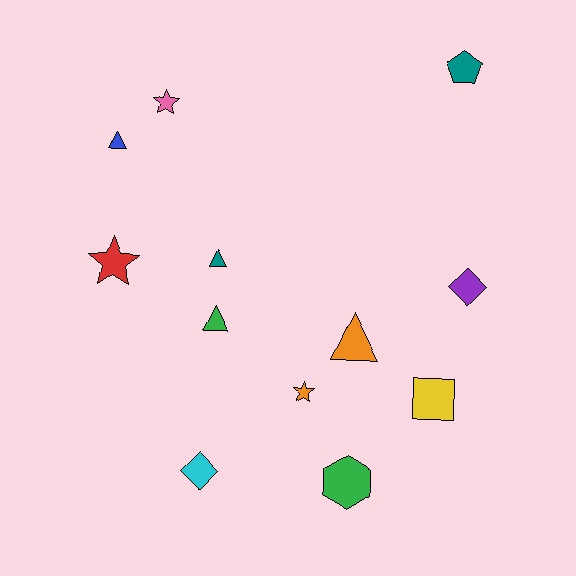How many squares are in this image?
There is 1 square.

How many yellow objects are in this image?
There is 1 yellow object.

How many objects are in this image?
There are 12 objects.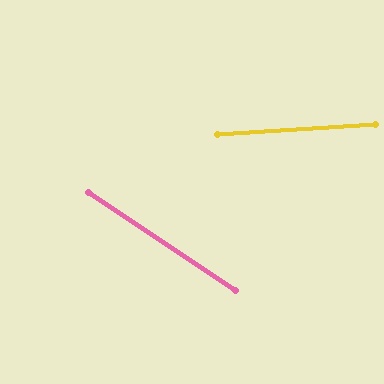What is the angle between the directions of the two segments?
Approximately 37 degrees.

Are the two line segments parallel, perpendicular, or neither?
Neither parallel nor perpendicular — they differ by about 37°.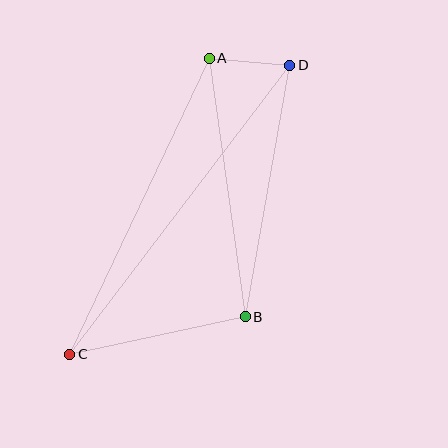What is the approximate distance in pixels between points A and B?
The distance between A and B is approximately 261 pixels.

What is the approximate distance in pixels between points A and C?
The distance between A and C is approximately 327 pixels.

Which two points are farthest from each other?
Points C and D are farthest from each other.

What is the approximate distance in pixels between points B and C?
The distance between B and C is approximately 179 pixels.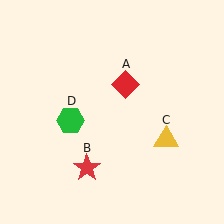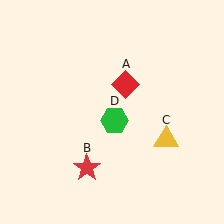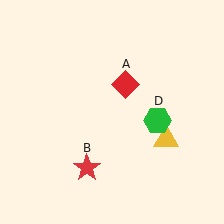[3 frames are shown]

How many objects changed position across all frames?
1 object changed position: green hexagon (object D).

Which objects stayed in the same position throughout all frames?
Red diamond (object A) and red star (object B) and yellow triangle (object C) remained stationary.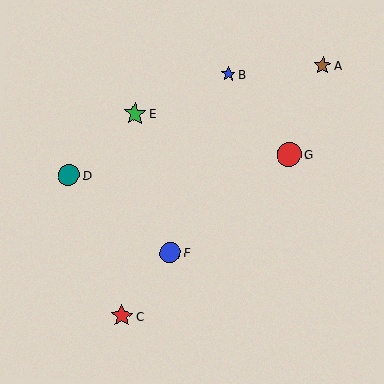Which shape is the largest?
The red circle (labeled G) is the largest.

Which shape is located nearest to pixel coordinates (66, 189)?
The teal circle (labeled D) at (69, 175) is nearest to that location.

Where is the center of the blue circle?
The center of the blue circle is at (170, 253).